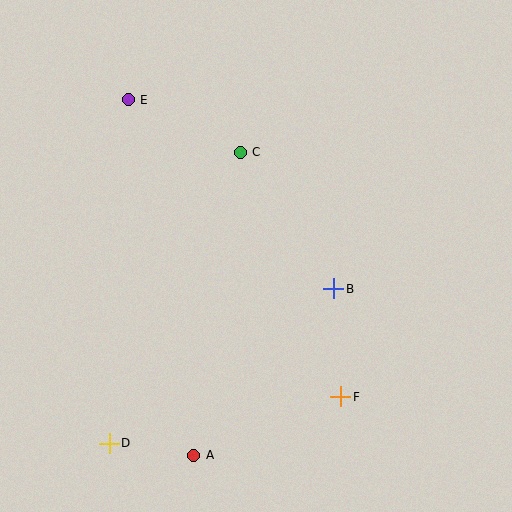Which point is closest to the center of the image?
Point B at (334, 289) is closest to the center.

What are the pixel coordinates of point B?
Point B is at (334, 289).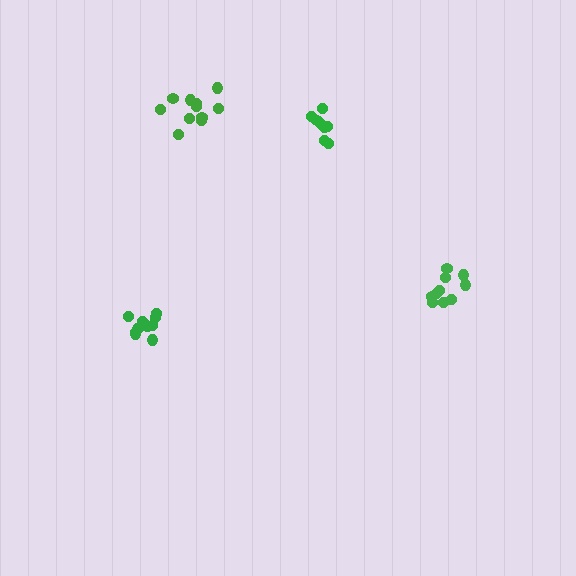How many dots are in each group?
Group 1: 12 dots, Group 2: 10 dots, Group 3: 12 dots, Group 4: 9 dots (43 total).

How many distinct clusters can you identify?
There are 4 distinct clusters.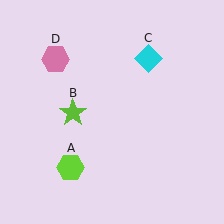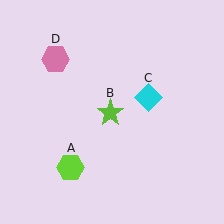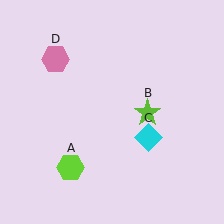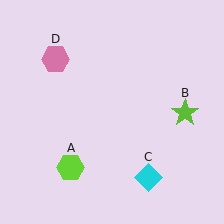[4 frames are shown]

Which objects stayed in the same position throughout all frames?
Lime hexagon (object A) and pink hexagon (object D) remained stationary.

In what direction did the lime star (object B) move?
The lime star (object B) moved right.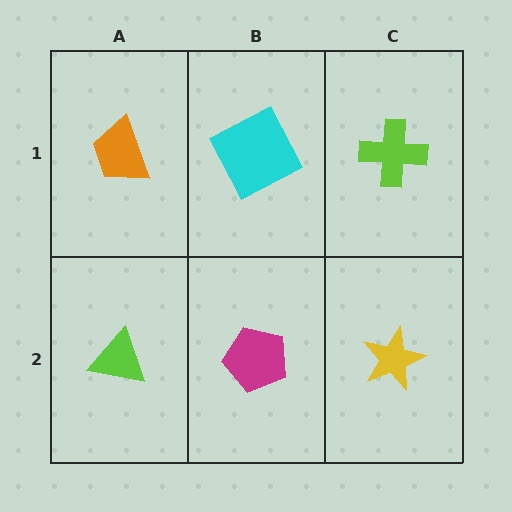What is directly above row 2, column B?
A cyan square.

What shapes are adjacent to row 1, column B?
A magenta pentagon (row 2, column B), an orange trapezoid (row 1, column A), a lime cross (row 1, column C).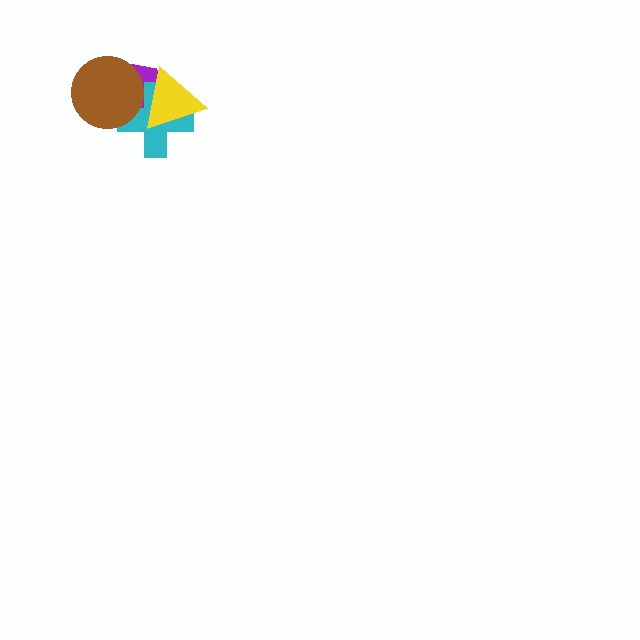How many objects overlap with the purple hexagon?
3 objects overlap with the purple hexagon.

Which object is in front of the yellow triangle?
The brown circle is in front of the yellow triangle.